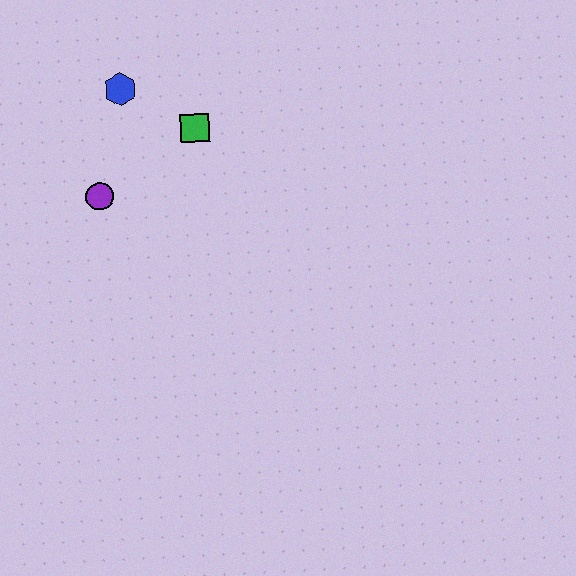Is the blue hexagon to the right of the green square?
No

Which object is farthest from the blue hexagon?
The purple circle is farthest from the blue hexagon.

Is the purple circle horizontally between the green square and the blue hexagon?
No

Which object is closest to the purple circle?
The blue hexagon is closest to the purple circle.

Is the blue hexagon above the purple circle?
Yes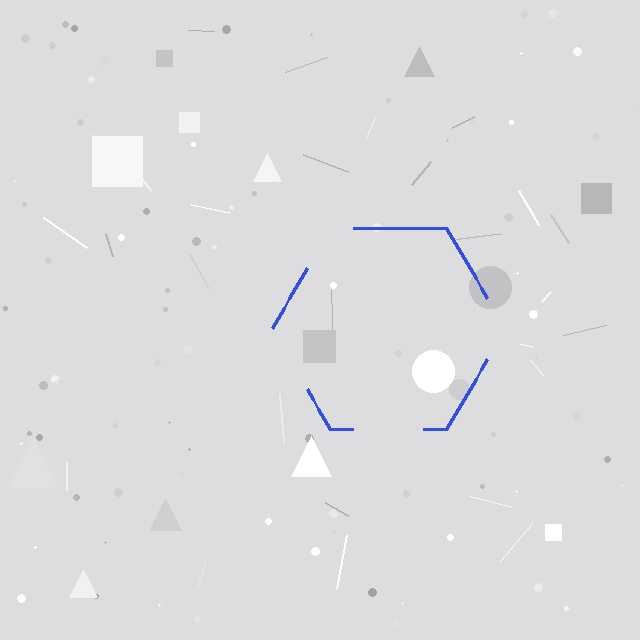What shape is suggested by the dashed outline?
The dashed outline suggests a hexagon.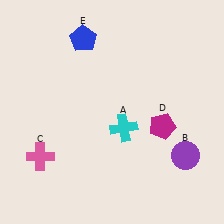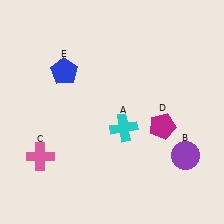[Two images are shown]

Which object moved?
The blue pentagon (E) moved down.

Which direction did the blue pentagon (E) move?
The blue pentagon (E) moved down.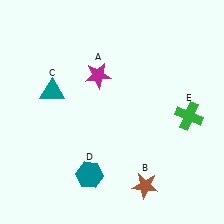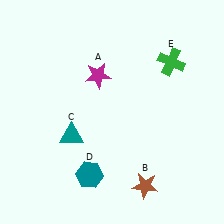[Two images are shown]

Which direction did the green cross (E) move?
The green cross (E) moved up.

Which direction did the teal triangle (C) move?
The teal triangle (C) moved down.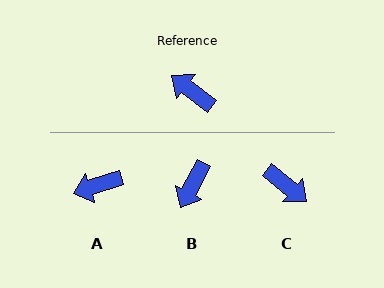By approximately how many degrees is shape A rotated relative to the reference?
Approximately 55 degrees counter-clockwise.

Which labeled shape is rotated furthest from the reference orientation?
C, about 178 degrees away.